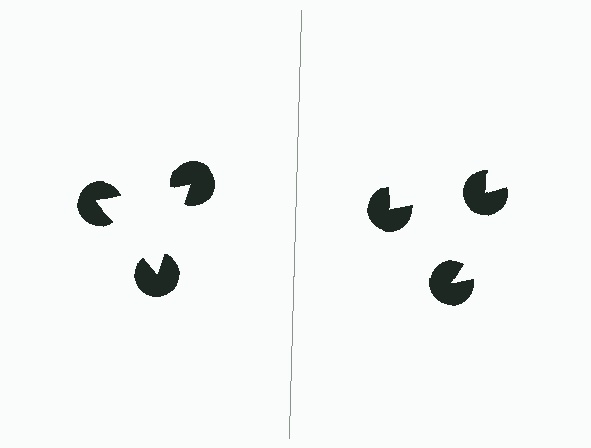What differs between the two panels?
The pac-man discs are positioned identically on both sides; only the wedge orientations differ. On the left they align to a triangle; on the right they are misaligned.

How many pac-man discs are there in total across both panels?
6 — 3 on each side.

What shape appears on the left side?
An illusory triangle.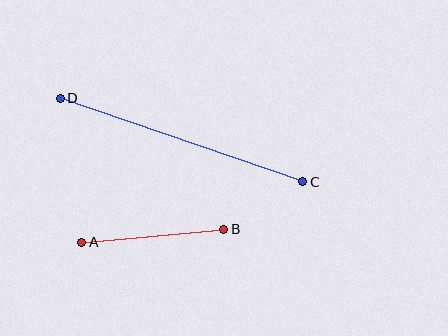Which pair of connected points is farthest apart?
Points C and D are farthest apart.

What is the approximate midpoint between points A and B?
The midpoint is at approximately (153, 236) pixels.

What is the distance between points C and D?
The distance is approximately 256 pixels.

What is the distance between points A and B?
The distance is approximately 143 pixels.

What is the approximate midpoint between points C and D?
The midpoint is at approximately (182, 140) pixels.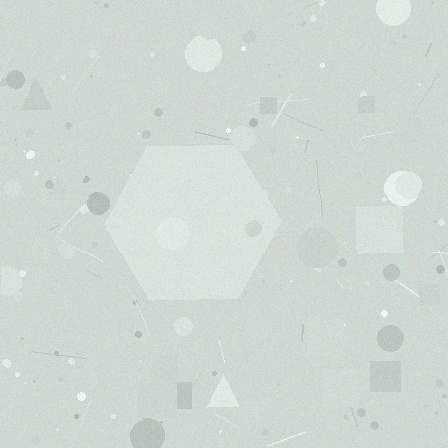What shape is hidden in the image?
A hexagon is hidden in the image.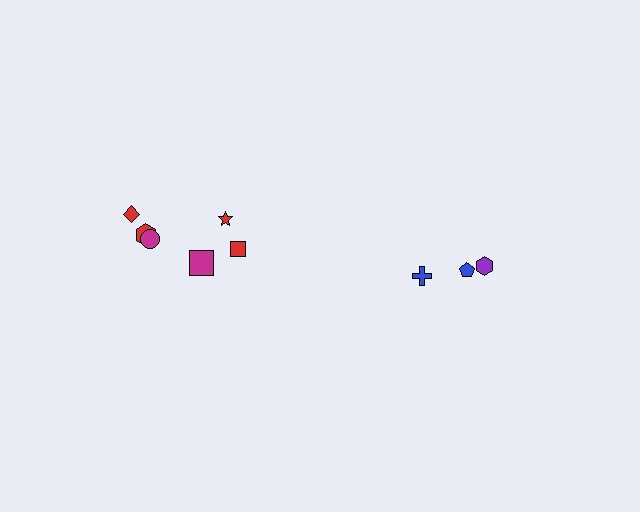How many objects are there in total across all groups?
There are 9 objects.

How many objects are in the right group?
There are 3 objects.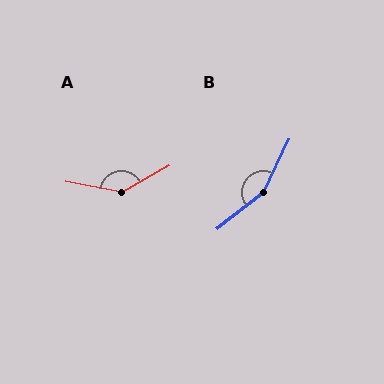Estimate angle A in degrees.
Approximately 140 degrees.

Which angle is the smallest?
A, at approximately 140 degrees.